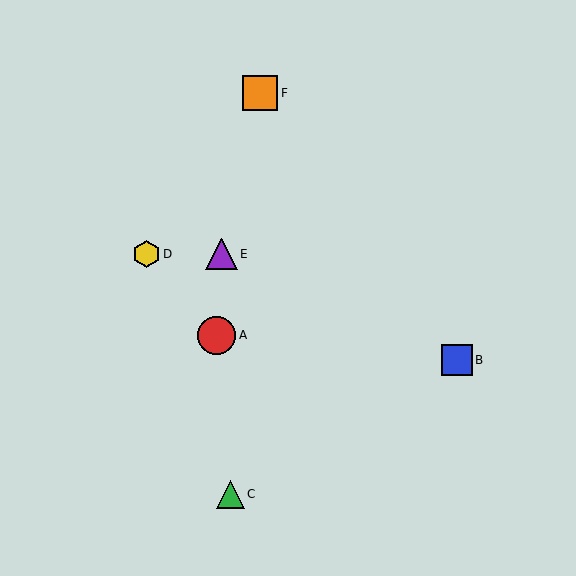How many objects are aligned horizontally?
2 objects (D, E) are aligned horizontally.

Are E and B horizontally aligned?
No, E is at y≈254 and B is at y≈360.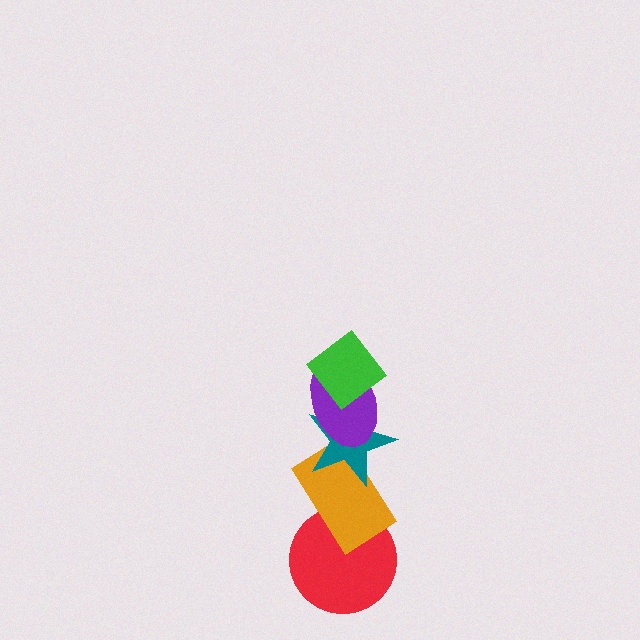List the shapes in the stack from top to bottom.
From top to bottom: the green diamond, the purple ellipse, the teal star, the orange rectangle, the red circle.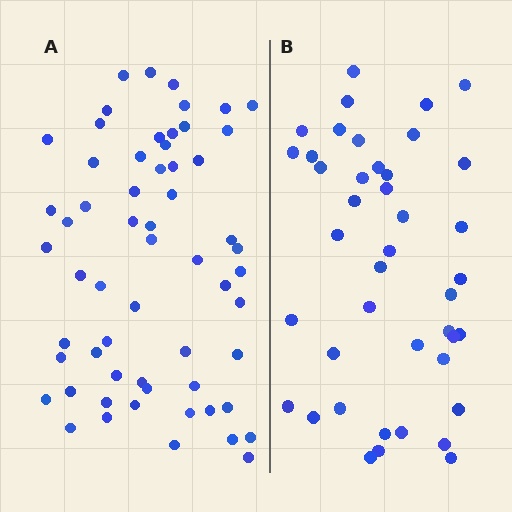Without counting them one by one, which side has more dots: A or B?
Region A (the left region) has more dots.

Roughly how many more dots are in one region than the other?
Region A has approximately 20 more dots than region B.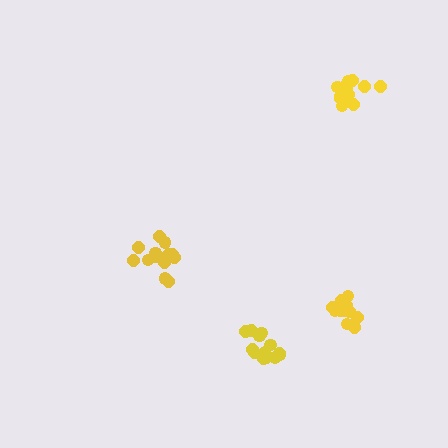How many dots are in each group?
Group 1: 14 dots, Group 2: 11 dots, Group 3: 15 dots, Group 4: 13 dots (53 total).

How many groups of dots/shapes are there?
There are 4 groups.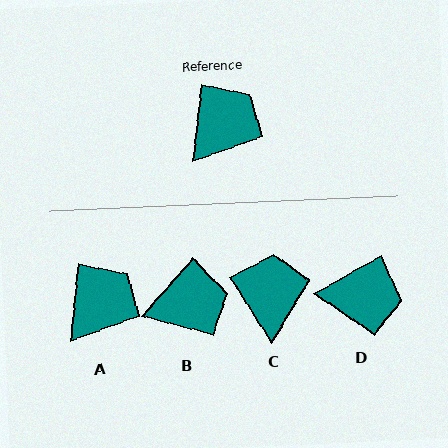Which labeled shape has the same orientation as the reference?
A.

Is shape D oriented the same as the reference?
No, it is off by about 54 degrees.